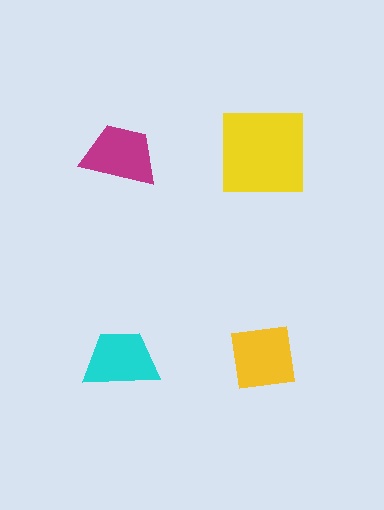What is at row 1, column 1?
A magenta trapezoid.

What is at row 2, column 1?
A cyan trapezoid.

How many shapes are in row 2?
2 shapes.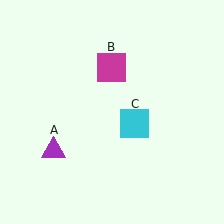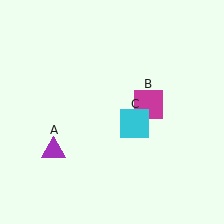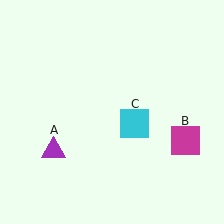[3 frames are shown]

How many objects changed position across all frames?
1 object changed position: magenta square (object B).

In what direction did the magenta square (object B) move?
The magenta square (object B) moved down and to the right.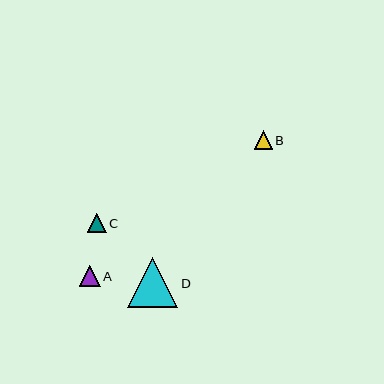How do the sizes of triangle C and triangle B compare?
Triangle C and triangle B are approximately the same size.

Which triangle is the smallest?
Triangle B is the smallest with a size of approximately 18 pixels.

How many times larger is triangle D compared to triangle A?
Triangle D is approximately 2.4 times the size of triangle A.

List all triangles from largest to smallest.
From largest to smallest: D, A, C, B.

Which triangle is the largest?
Triangle D is the largest with a size of approximately 50 pixels.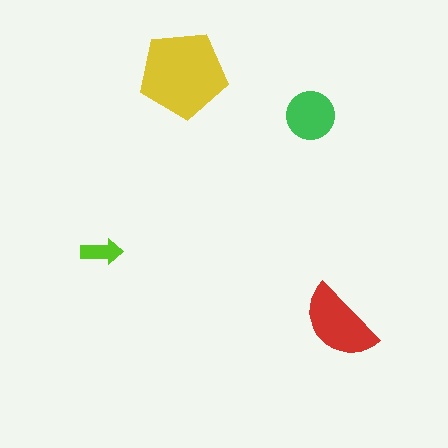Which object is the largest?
The yellow pentagon.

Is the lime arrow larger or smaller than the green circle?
Smaller.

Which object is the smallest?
The lime arrow.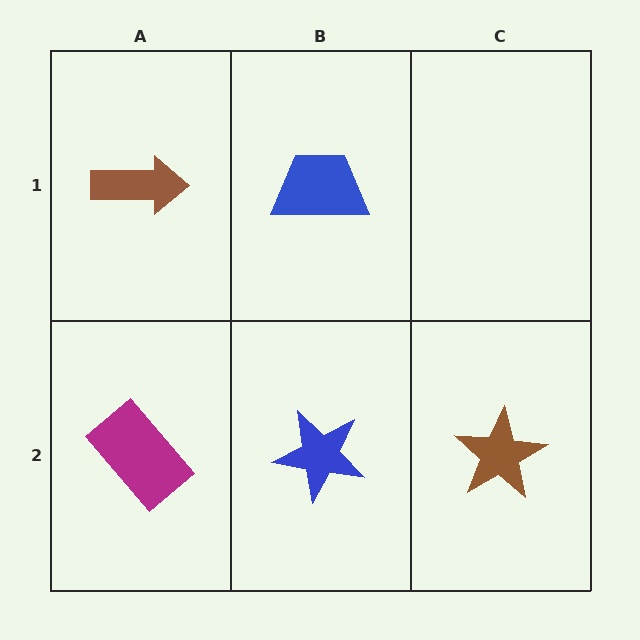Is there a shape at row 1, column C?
No, that cell is empty.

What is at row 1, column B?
A blue trapezoid.